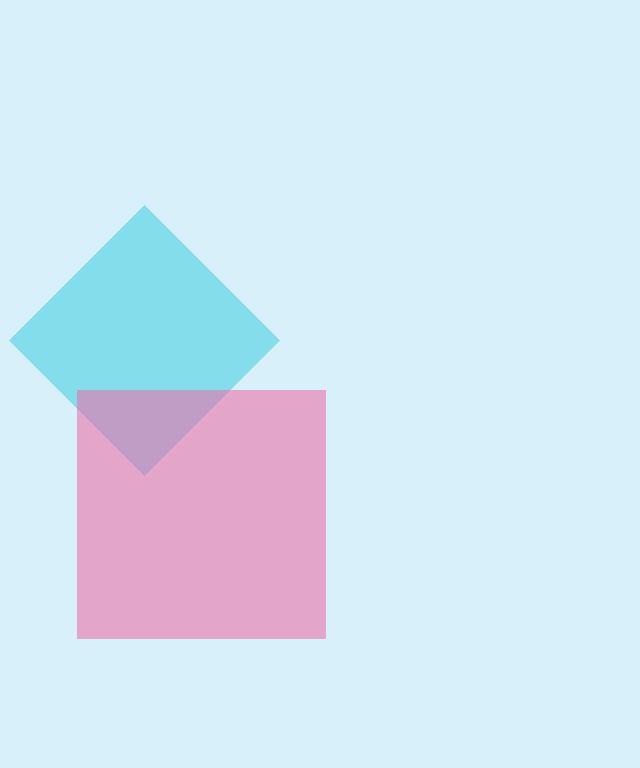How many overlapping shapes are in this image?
There are 2 overlapping shapes in the image.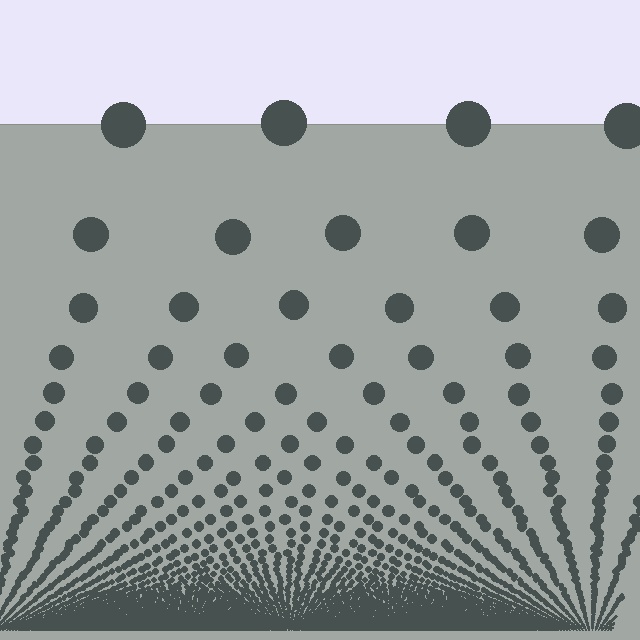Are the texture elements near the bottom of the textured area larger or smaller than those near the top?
Smaller. The gradient is inverted — elements near the bottom are smaller and denser.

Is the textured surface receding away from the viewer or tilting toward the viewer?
The surface appears to tilt toward the viewer. Texture elements get larger and sparser toward the top.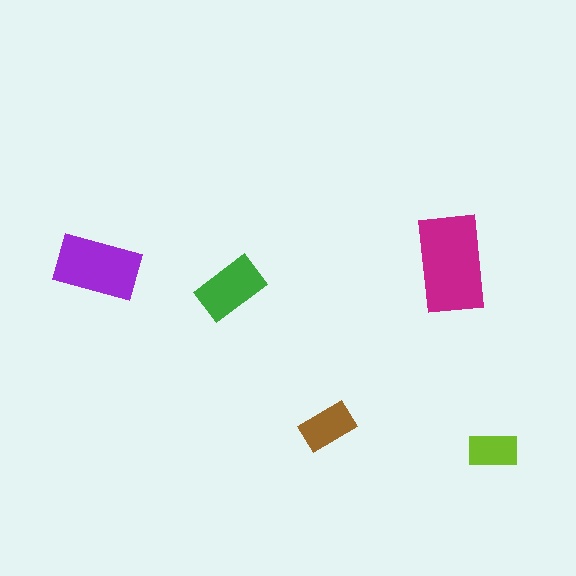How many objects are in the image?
There are 5 objects in the image.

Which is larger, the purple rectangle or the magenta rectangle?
The magenta one.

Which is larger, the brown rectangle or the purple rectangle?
The purple one.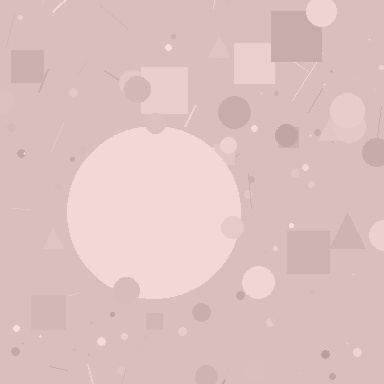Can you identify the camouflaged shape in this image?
The camouflaged shape is a circle.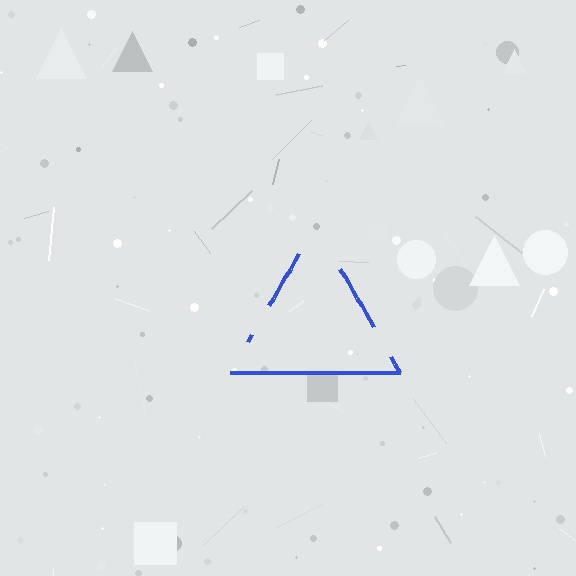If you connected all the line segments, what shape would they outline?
They would outline a triangle.